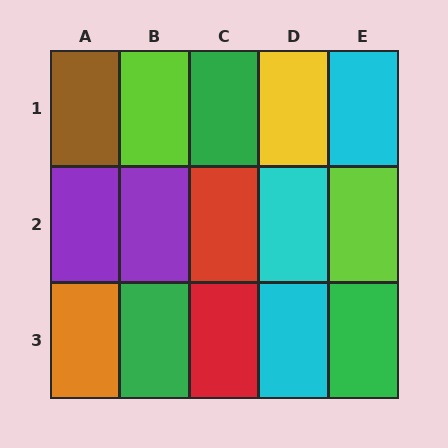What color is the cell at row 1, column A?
Brown.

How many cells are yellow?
1 cell is yellow.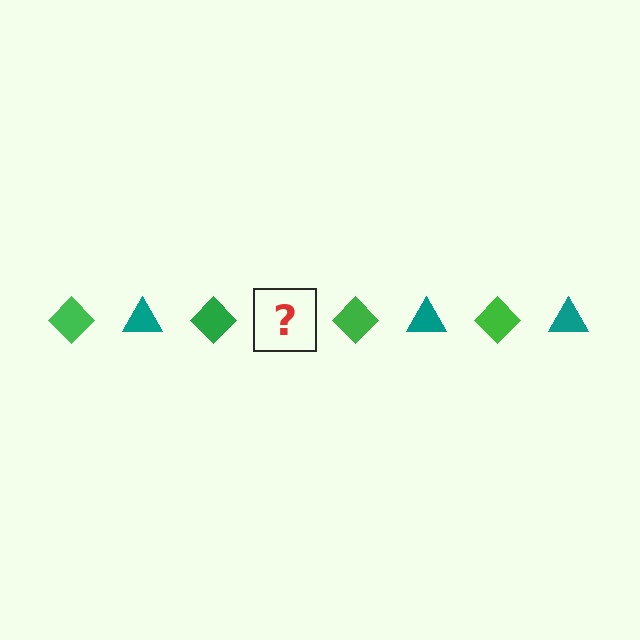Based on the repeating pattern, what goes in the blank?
The blank should be a teal triangle.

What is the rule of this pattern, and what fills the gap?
The rule is that the pattern alternates between green diamond and teal triangle. The gap should be filled with a teal triangle.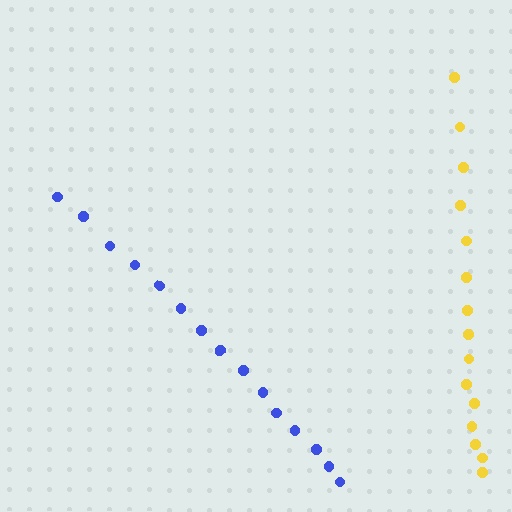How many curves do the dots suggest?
There are 2 distinct paths.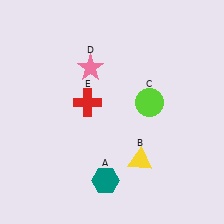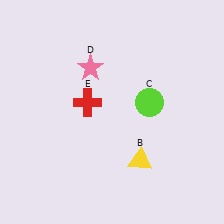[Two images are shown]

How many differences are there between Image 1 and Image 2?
There is 1 difference between the two images.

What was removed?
The teal hexagon (A) was removed in Image 2.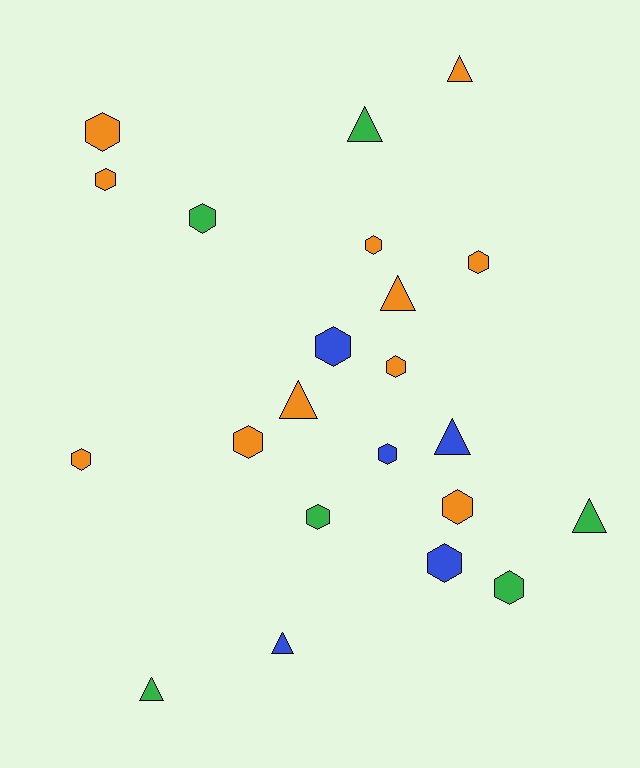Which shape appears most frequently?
Hexagon, with 14 objects.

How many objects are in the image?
There are 22 objects.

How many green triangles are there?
There are 3 green triangles.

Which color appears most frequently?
Orange, with 11 objects.